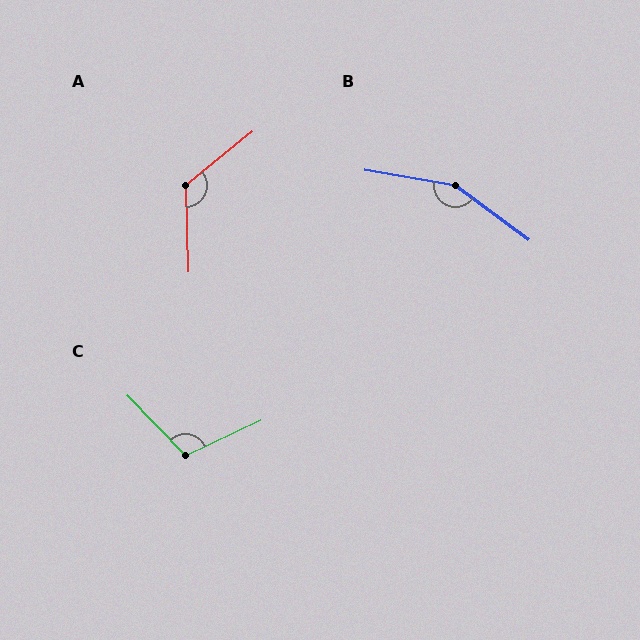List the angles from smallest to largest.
C (109°), A (127°), B (154°).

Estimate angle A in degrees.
Approximately 127 degrees.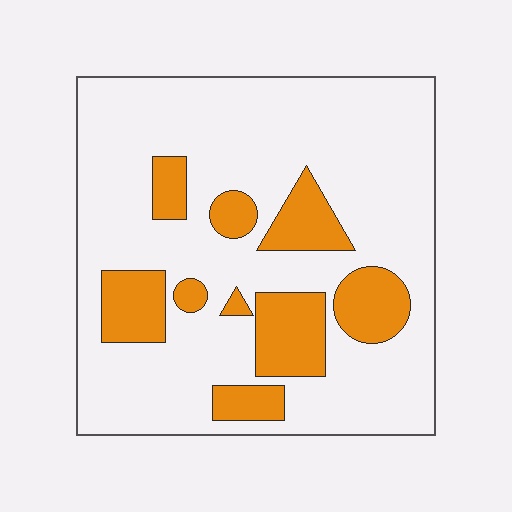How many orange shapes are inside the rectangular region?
9.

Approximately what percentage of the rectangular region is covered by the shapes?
Approximately 20%.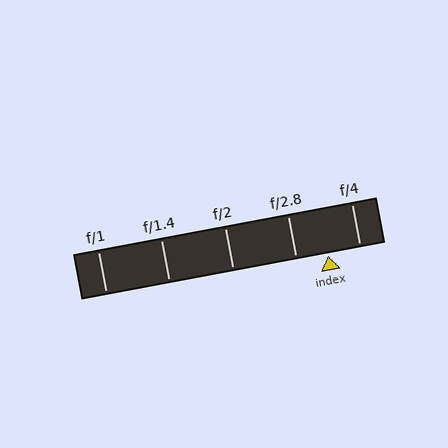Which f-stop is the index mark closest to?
The index mark is closest to f/4.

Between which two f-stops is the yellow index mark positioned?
The index mark is between f/2.8 and f/4.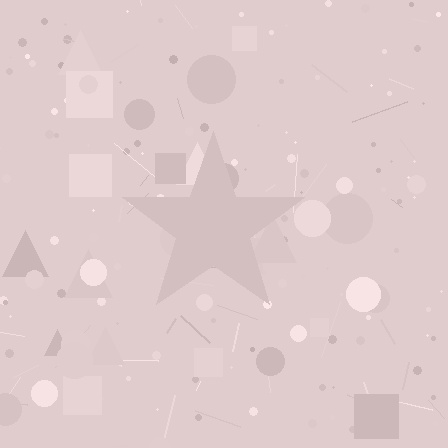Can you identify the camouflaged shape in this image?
The camouflaged shape is a star.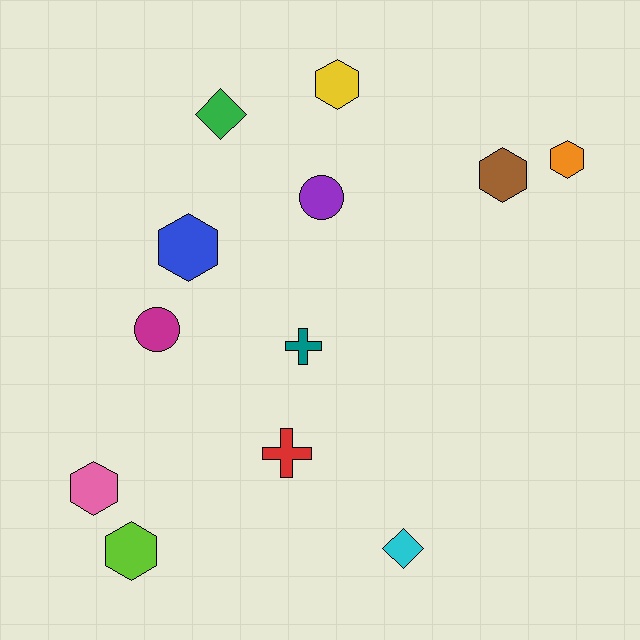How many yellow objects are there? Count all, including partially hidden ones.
There is 1 yellow object.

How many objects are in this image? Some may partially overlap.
There are 12 objects.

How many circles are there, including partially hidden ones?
There are 2 circles.